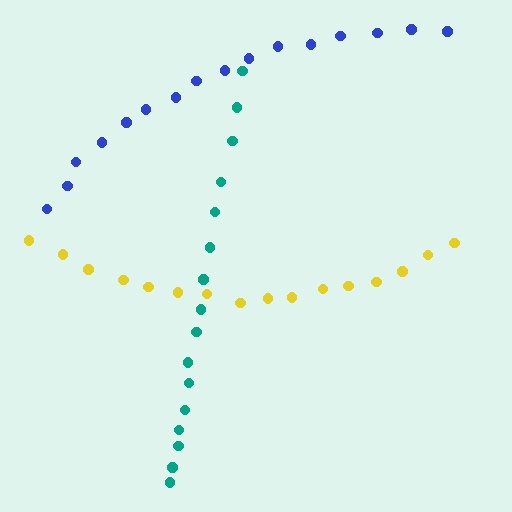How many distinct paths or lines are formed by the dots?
There are 3 distinct paths.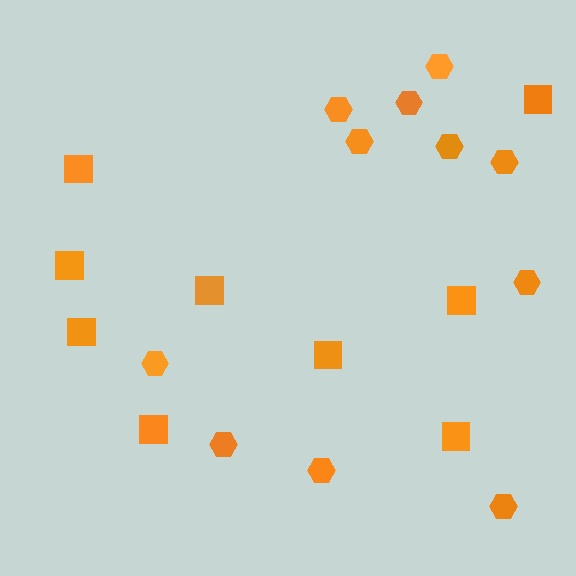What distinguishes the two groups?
There are 2 groups: one group of squares (9) and one group of hexagons (11).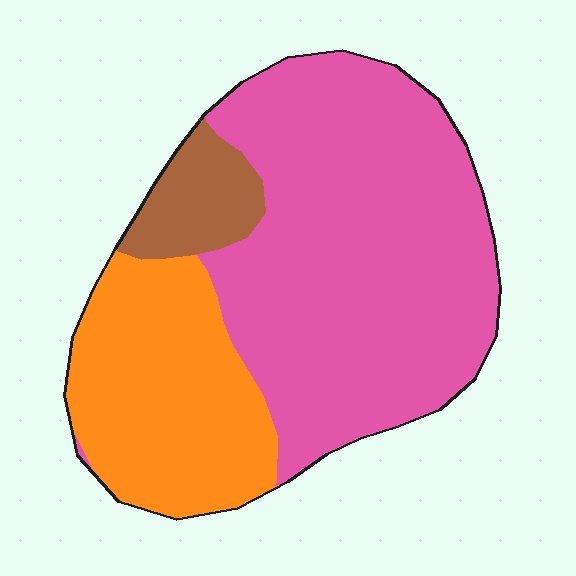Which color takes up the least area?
Brown, at roughly 10%.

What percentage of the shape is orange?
Orange covers about 30% of the shape.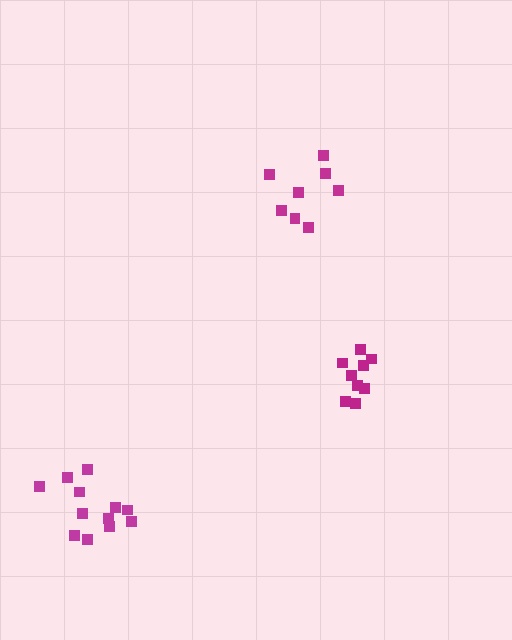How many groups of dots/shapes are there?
There are 3 groups.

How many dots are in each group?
Group 1: 8 dots, Group 2: 12 dots, Group 3: 9 dots (29 total).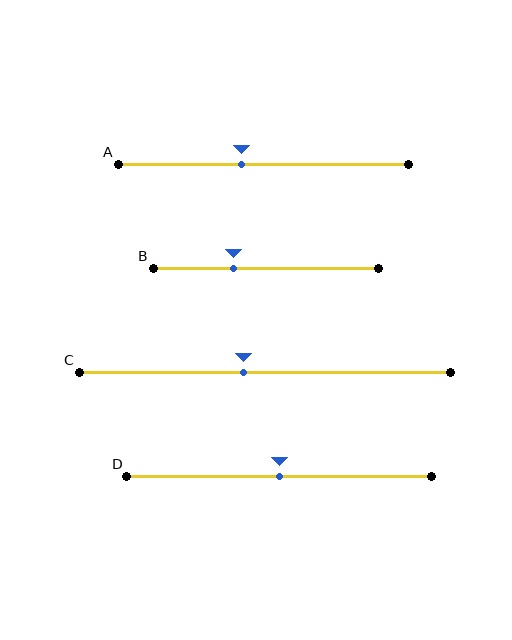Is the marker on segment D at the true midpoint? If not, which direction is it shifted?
Yes, the marker on segment D is at the true midpoint.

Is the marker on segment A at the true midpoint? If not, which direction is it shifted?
No, the marker on segment A is shifted to the left by about 8% of the segment length.